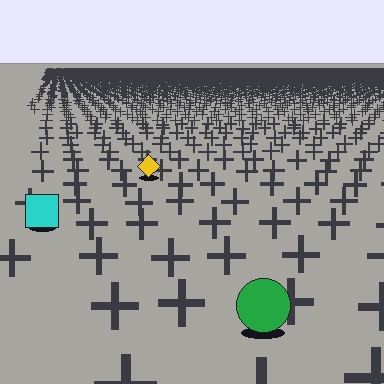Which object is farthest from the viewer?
The yellow diamond is farthest from the viewer. It appears smaller and the ground texture around it is denser.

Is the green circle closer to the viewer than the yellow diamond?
Yes. The green circle is closer — you can tell from the texture gradient: the ground texture is coarser near it.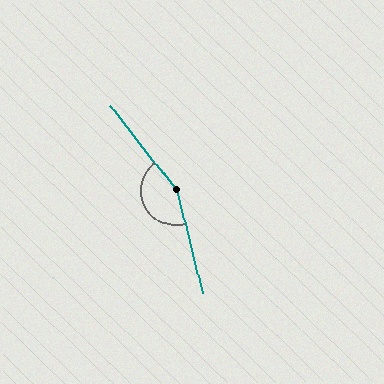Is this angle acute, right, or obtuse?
It is obtuse.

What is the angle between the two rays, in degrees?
Approximately 156 degrees.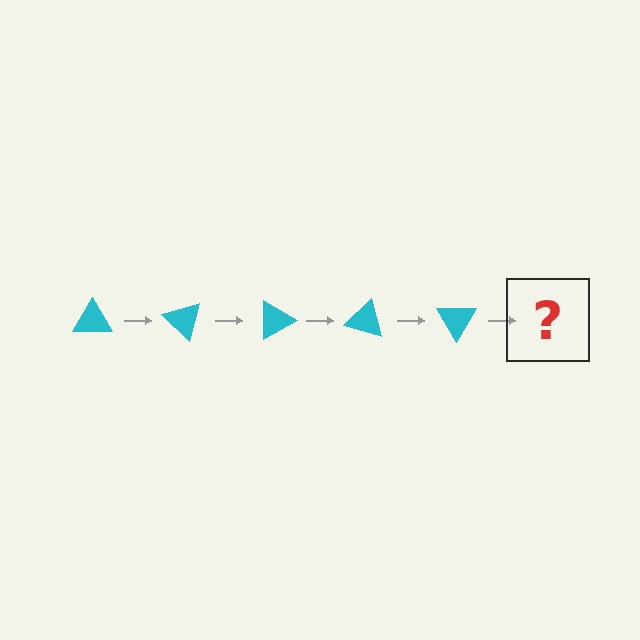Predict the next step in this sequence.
The next step is a cyan triangle rotated 225 degrees.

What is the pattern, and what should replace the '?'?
The pattern is that the triangle rotates 45 degrees each step. The '?' should be a cyan triangle rotated 225 degrees.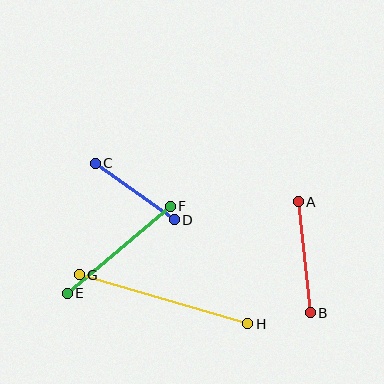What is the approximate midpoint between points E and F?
The midpoint is at approximately (119, 250) pixels.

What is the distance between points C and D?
The distance is approximately 98 pixels.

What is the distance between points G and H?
The distance is approximately 176 pixels.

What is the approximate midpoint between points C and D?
The midpoint is at approximately (135, 191) pixels.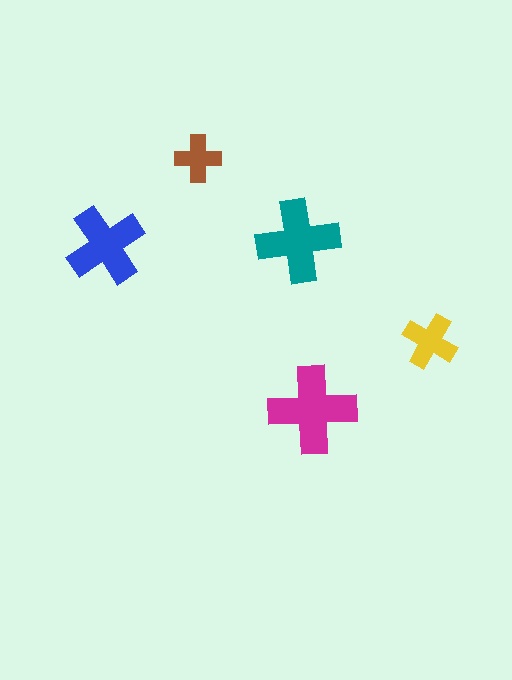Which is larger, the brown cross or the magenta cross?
The magenta one.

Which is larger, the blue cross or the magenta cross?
The magenta one.